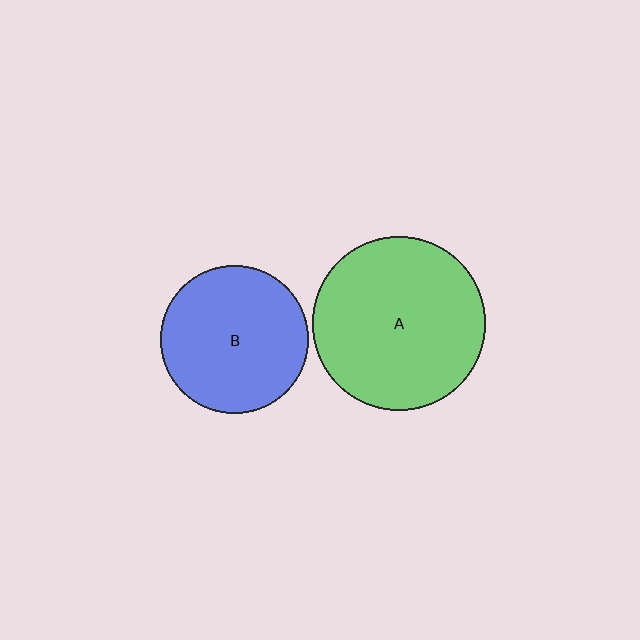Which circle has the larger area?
Circle A (green).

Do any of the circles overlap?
No, none of the circles overlap.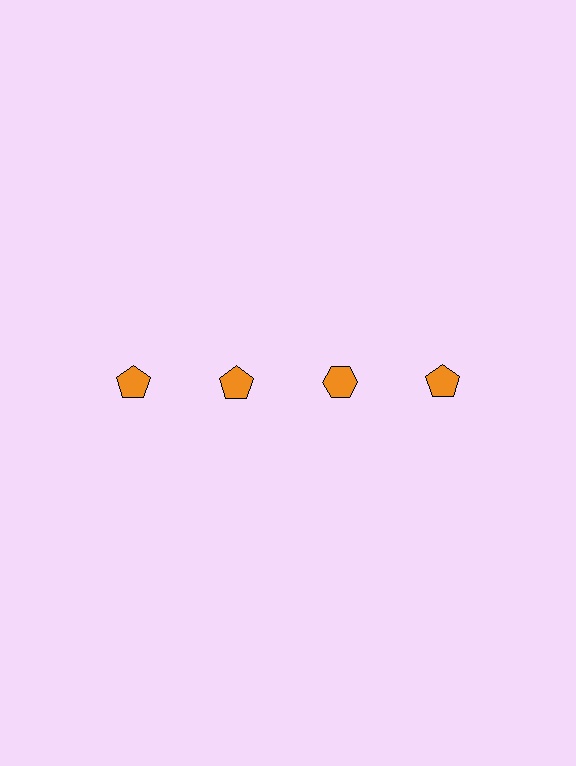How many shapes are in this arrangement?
There are 4 shapes arranged in a grid pattern.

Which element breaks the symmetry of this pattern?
The orange hexagon in the top row, center column breaks the symmetry. All other shapes are orange pentagons.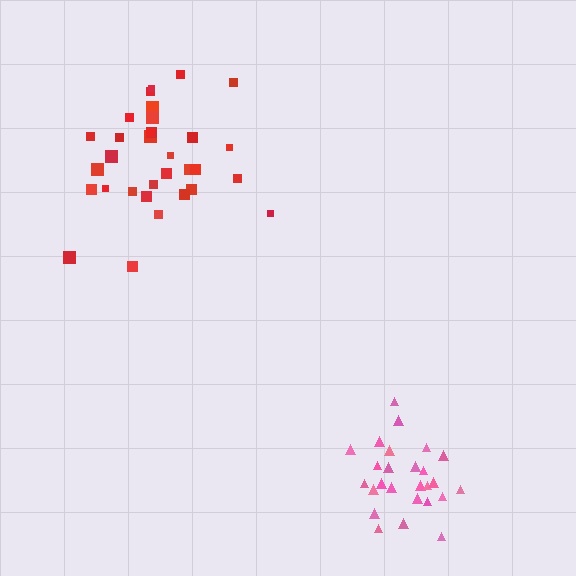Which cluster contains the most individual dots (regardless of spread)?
Red (32).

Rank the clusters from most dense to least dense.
pink, red.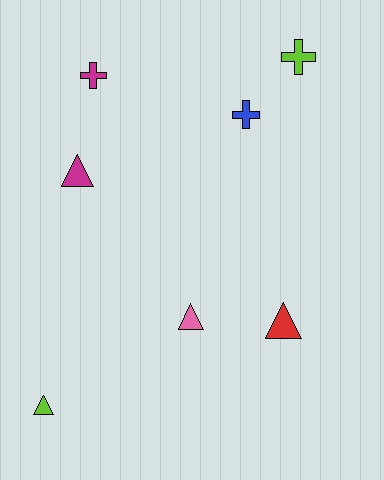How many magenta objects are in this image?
There are 2 magenta objects.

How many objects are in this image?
There are 7 objects.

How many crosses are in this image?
There are 3 crosses.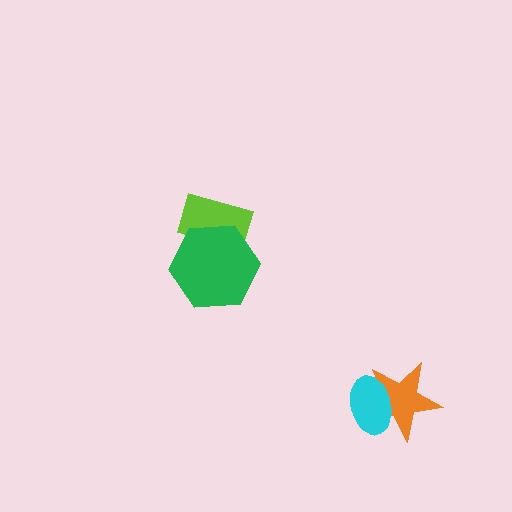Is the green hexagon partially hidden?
No, no other shape covers it.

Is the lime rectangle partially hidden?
Yes, it is partially covered by another shape.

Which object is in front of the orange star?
The cyan ellipse is in front of the orange star.